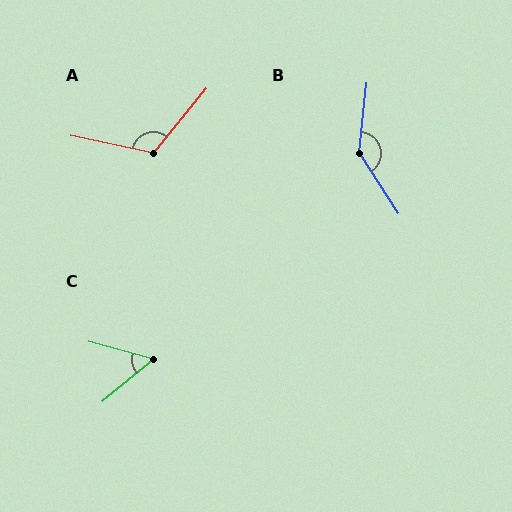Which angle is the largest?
B, at approximately 141 degrees.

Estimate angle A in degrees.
Approximately 117 degrees.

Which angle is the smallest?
C, at approximately 55 degrees.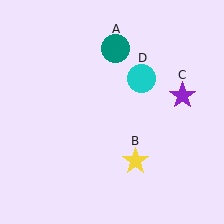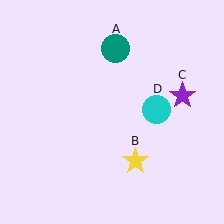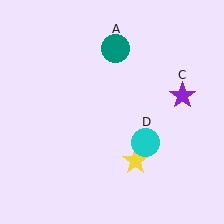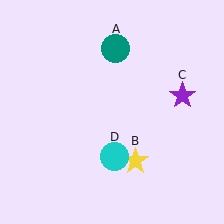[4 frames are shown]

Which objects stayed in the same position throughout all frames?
Teal circle (object A) and yellow star (object B) and purple star (object C) remained stationary.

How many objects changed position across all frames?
1 object changed position: cyan circle (object D).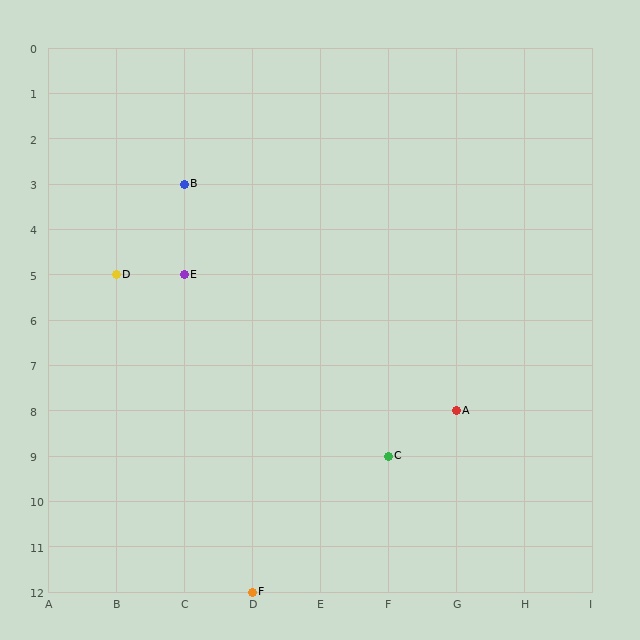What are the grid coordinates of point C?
Point C is at grid coordinates (F, 9).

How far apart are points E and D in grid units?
Points E and D are 1 column apart.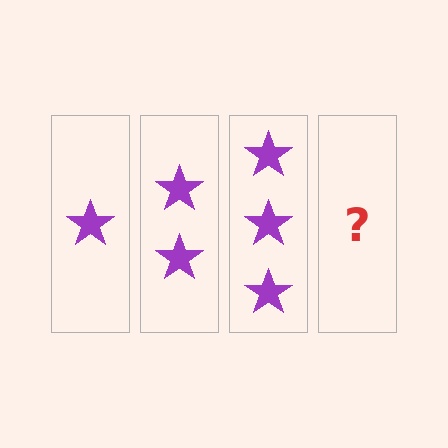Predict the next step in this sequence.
The next step is 4 stars.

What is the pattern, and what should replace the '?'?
The pattern is that each step adds one more star. The '?' should be 4 stars.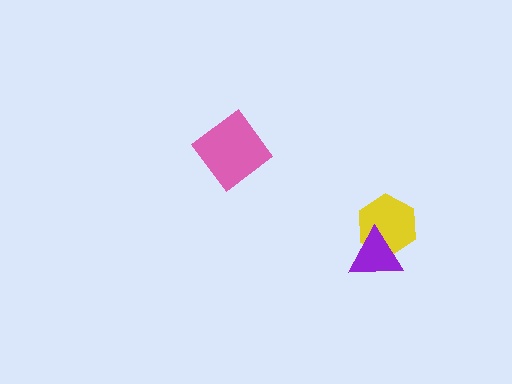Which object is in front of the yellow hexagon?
The purple triangle is in front of the yellow hexagon.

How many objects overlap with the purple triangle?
1 object overlaps with the purple triangle.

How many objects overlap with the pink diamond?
0 objects overlap with the pink diamond.